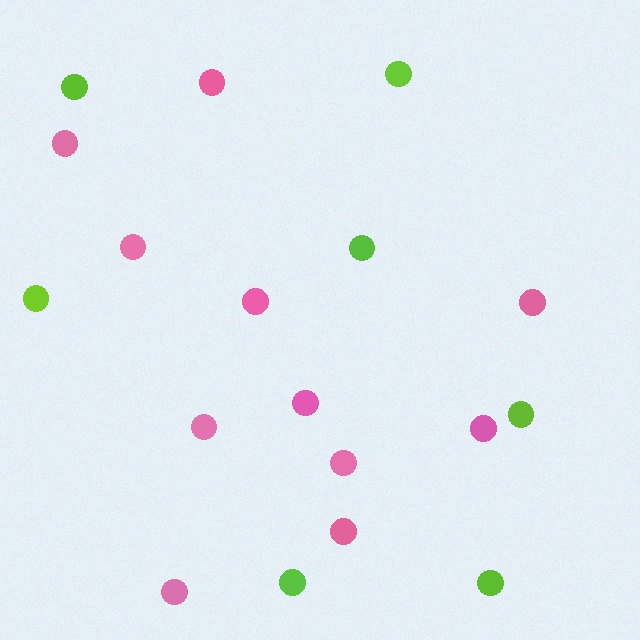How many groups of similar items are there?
There are 2 groups: one group of pink circles (11) and one group of lime circles (7).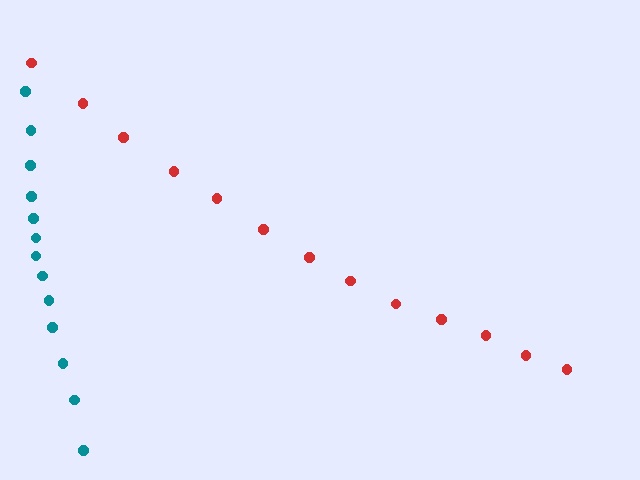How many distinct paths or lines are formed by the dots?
There are 2 distinct paths.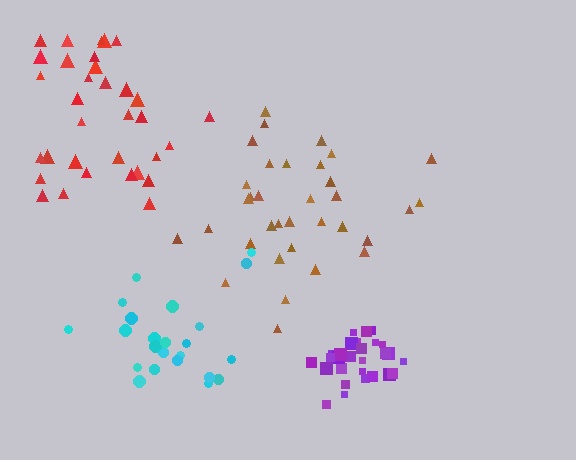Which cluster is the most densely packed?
Purple.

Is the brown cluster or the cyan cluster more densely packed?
Brown.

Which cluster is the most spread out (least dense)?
Red.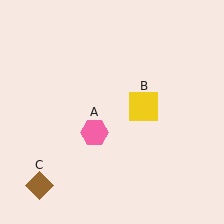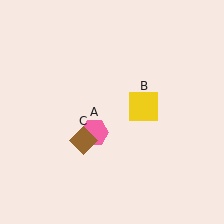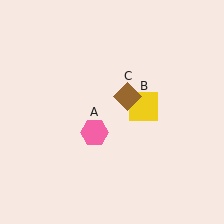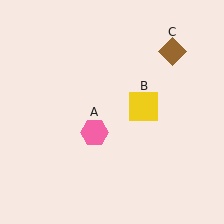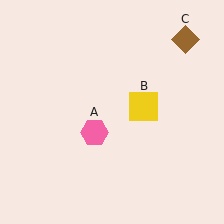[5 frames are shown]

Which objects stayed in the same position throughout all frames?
Pink hexagon (object A) and yellow square (object B) remained stationary.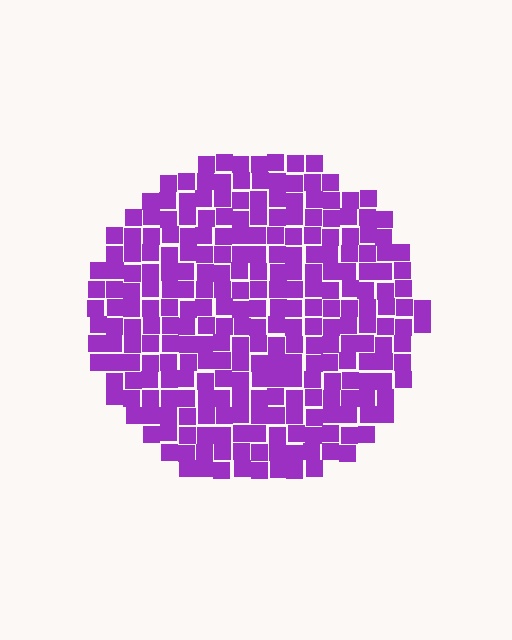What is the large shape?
The large shape is a circle.